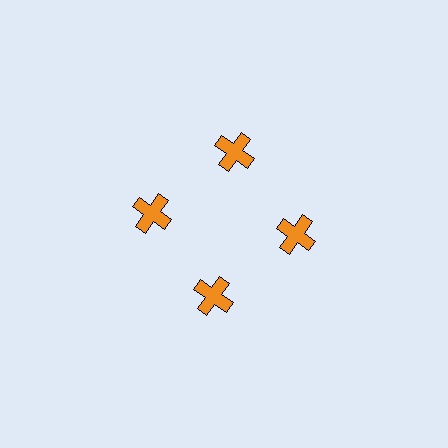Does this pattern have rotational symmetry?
Yes, this pattern has 4-fold rotational symmetry. It looks the same after rotating 90 degrees around the center.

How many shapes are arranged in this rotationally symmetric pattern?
There are 4 shapes, arranged in 4 groups of 1.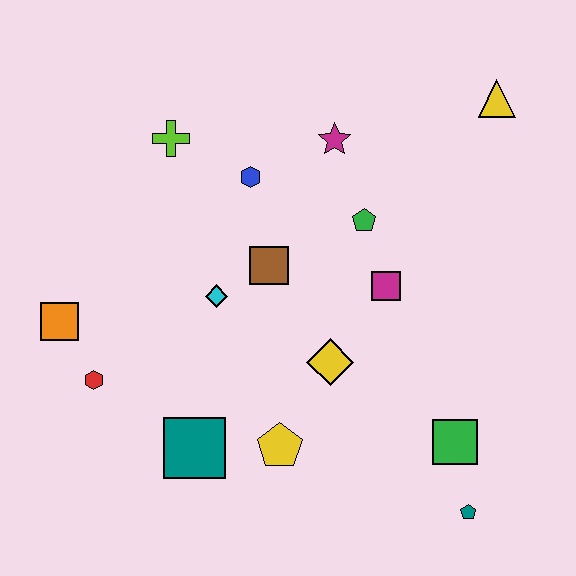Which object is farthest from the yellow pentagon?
The yellow triangle is farthest from the yellow pentagon.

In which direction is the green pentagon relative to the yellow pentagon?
The green pentagon is above the yellow pentagon.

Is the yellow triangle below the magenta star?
No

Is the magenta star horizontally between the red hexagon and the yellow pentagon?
No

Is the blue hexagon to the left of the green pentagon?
Yes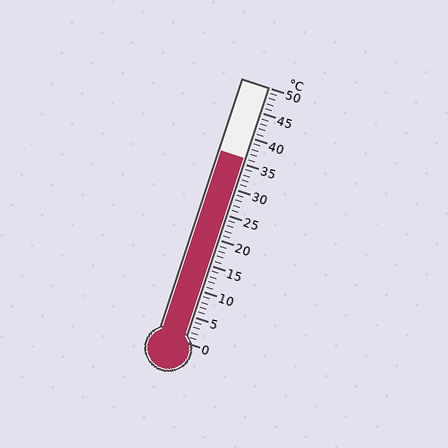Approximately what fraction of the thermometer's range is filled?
The thermometer is filled to approximately 70% of its range.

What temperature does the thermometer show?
The thermometer shows approximately 36°C.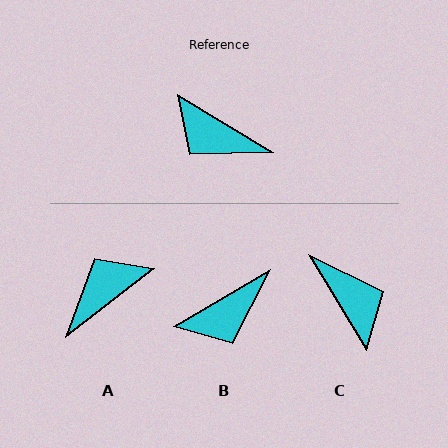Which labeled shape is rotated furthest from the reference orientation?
C, about 153 degrees away.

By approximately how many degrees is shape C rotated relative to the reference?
Approximately 153 degrees counter-clockwise.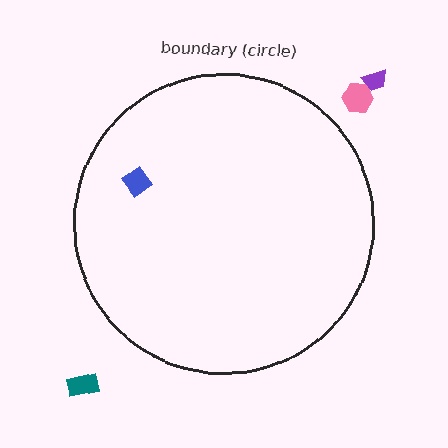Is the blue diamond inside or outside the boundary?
Inside.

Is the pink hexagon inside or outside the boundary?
Outside.